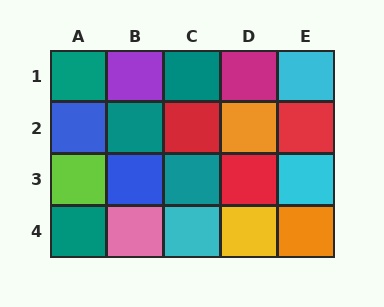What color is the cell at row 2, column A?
Blue.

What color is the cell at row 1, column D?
Magenta.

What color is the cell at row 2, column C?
Red.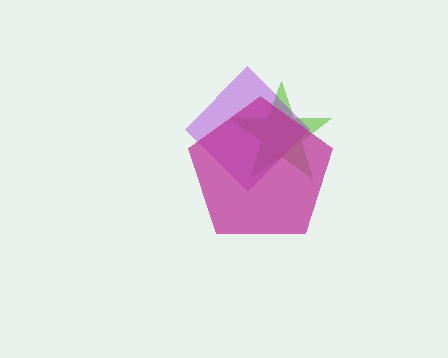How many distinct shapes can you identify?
There are 3 distinct shapes: a lime star, a purple diamond, a magenta pentagon.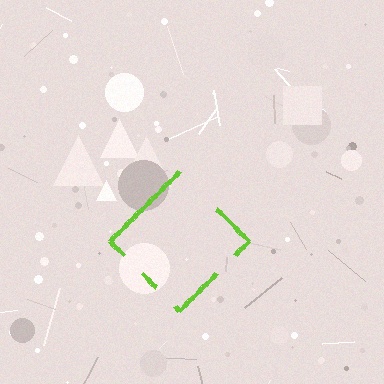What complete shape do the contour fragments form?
The contour fragments form a diamond.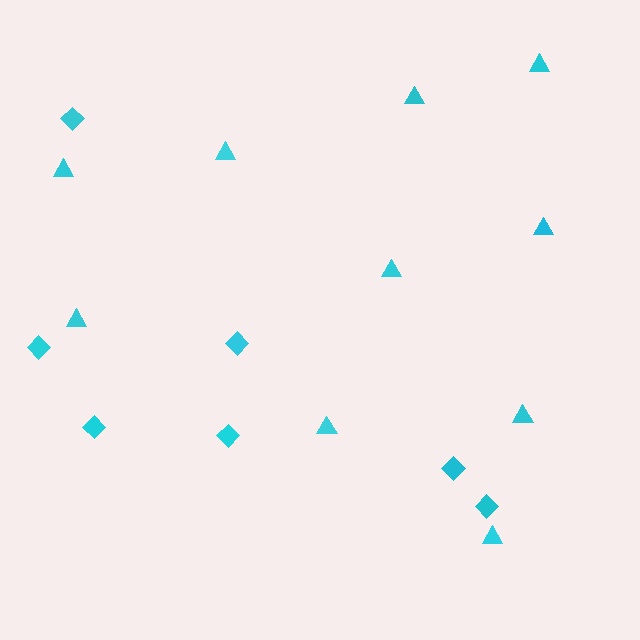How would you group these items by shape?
There are 2 groups: one group of diamonds (7) and one group of triangles (10).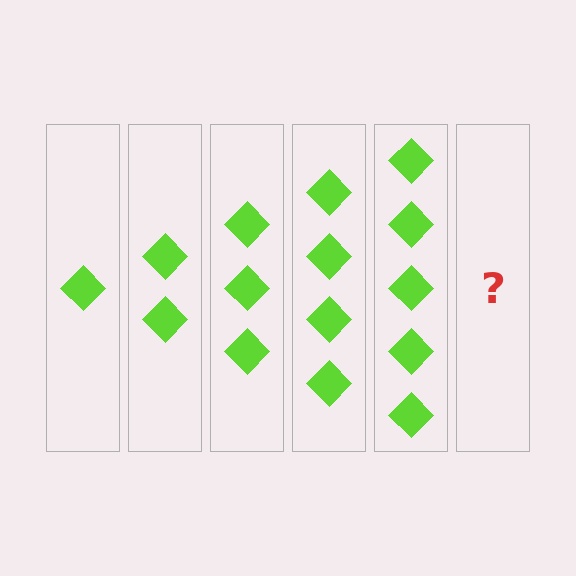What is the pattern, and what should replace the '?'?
The pattern is that each step adds one more diamond. The '?' should be 6 diamonds.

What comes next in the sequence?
The next element should be 6 diamonds.